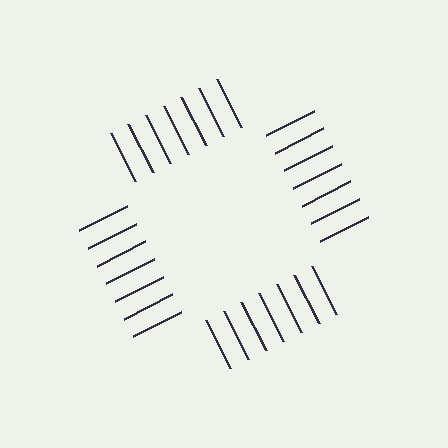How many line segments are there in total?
28 — 7 along each of the 4 edges.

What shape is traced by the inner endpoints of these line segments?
An illusory square — the line segments terminate on its edges but no continuous stroke is drawn.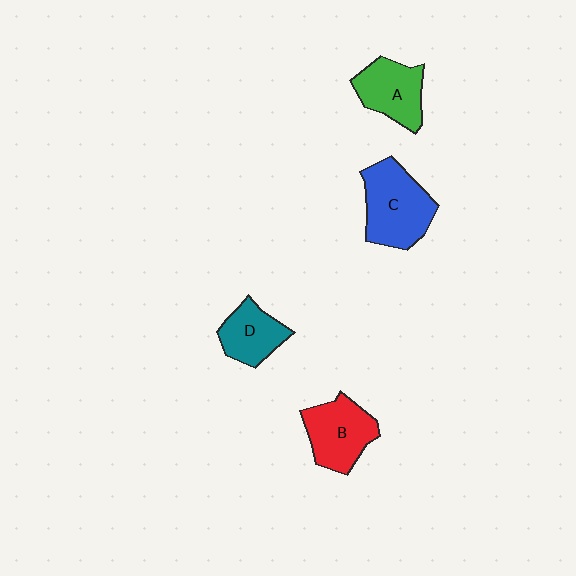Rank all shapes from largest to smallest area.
From largest to smallest: C (blue), B (red), A (green), D (teal).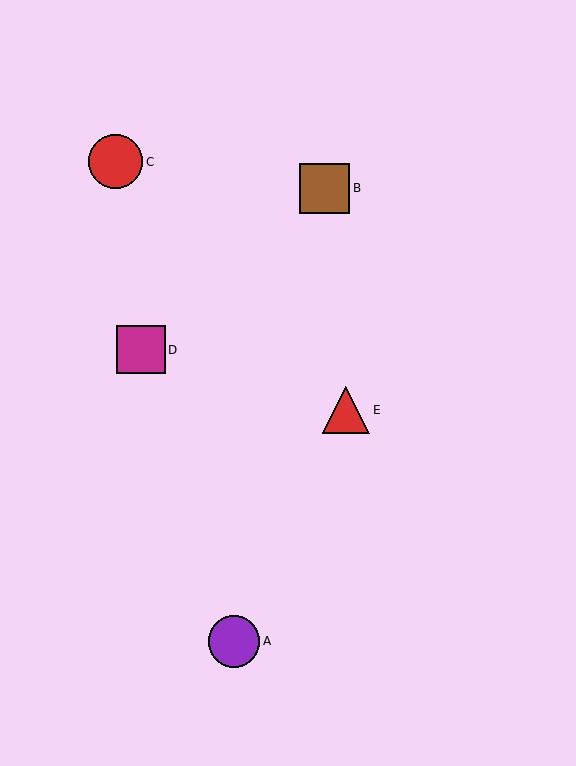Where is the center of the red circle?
The center of the red circle is at (116, 162).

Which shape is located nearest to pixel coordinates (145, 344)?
The magenta square (labeled D) at (141, 350) is nearest to that location.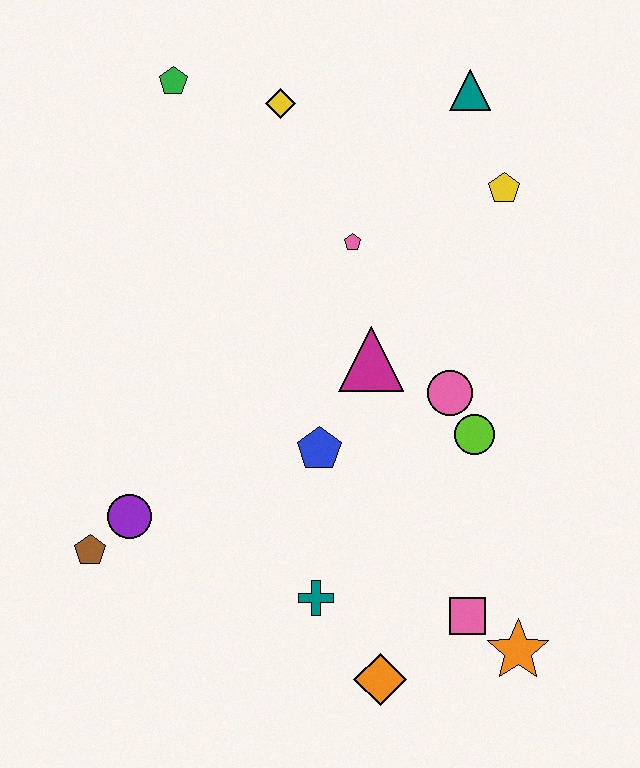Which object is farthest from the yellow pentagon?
The brown pentagon is farthest from the yellow pentagon.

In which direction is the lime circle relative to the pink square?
The lime circle is above the pink square.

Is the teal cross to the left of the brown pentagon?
No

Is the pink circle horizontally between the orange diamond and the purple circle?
No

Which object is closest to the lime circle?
The pink circle is closest to the lime circle.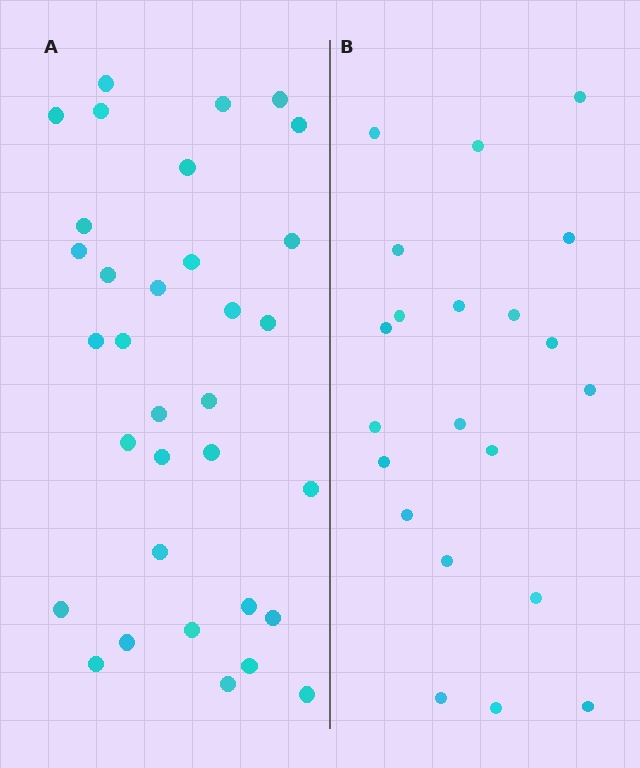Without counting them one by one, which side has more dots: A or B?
Region A (the left region) has more dots.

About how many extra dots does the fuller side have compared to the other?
Region A has roughly 12 or so more dots than region B.